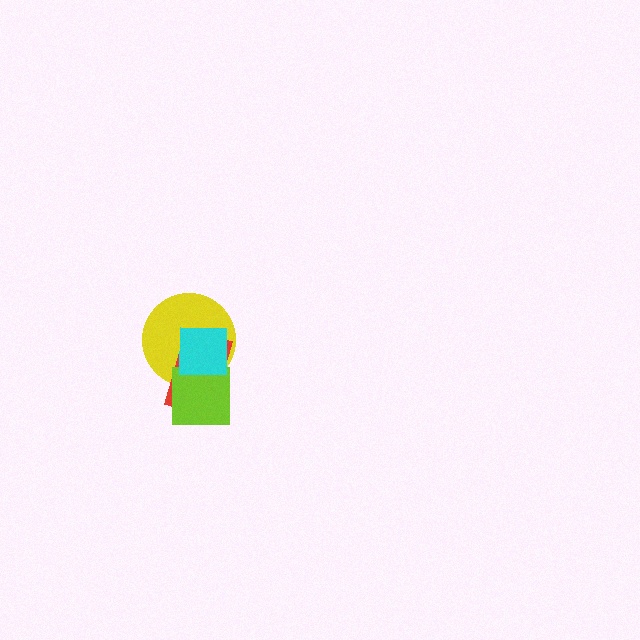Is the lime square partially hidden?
Yes, it is partially covered by another shape.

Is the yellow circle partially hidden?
Yes, it is partially covered by another shape.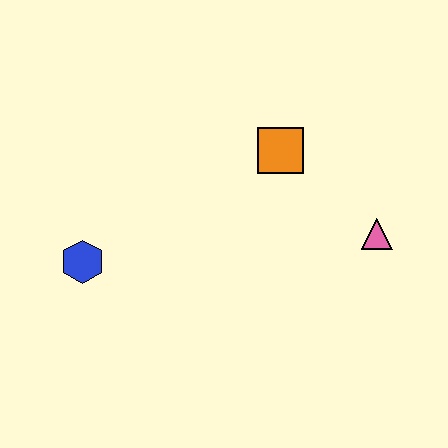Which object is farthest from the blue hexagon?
The pink triangle is farthest from the blue hexagon.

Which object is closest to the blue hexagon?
The orange square is closest to the blue hexagon.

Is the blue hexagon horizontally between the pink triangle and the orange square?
No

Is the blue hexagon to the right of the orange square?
No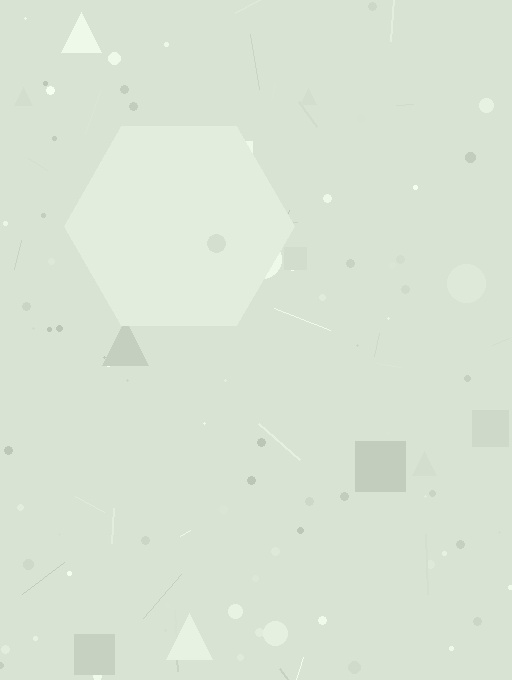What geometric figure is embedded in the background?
A hexagon is embedded in the background.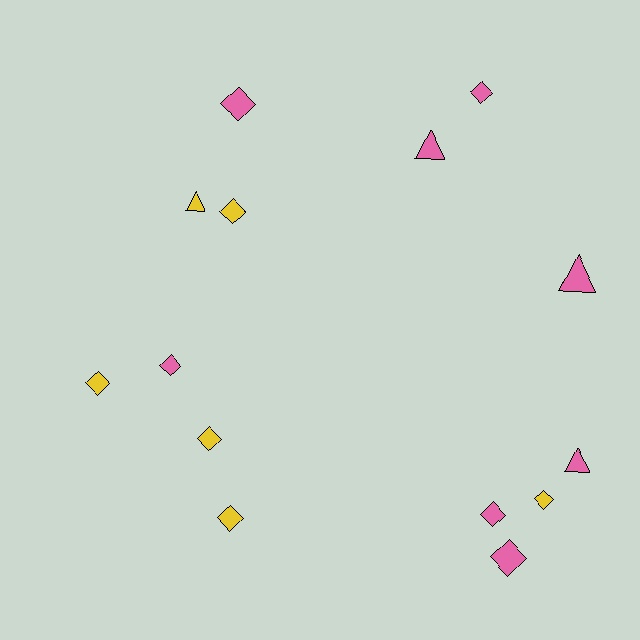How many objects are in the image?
There are 14 objects.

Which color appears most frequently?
Pink, with 8 objects.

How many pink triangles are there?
There are 3 pink triangles.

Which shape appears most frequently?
Diamond, with 10 objects.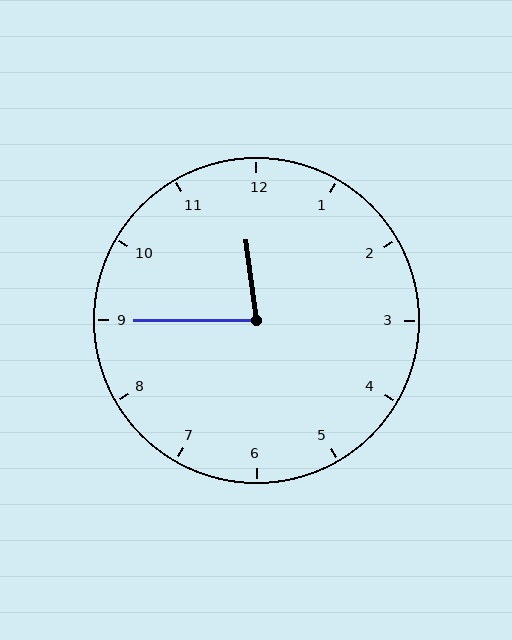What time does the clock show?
11:45.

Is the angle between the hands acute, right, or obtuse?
It is acute.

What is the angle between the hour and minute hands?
Approximately 82 degrees.